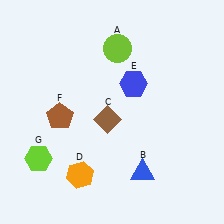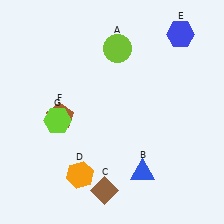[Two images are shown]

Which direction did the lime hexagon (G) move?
The lime hexagon (G) moved up.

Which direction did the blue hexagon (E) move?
The blue hexagon (E) moved up.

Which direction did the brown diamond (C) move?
The brown diamond (C) moved down.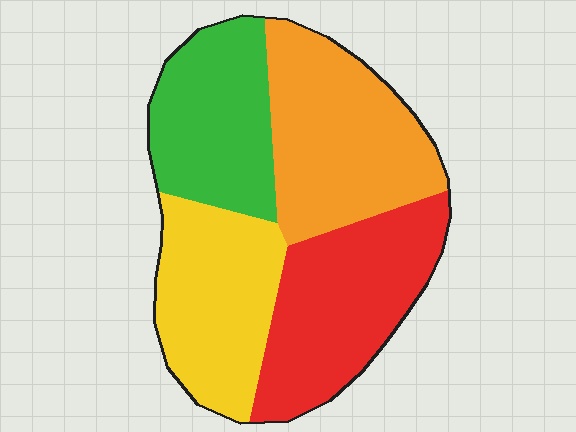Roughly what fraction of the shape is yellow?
Yellow covers roughly 25% of the shape.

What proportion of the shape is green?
Green covers about 20% of the shape.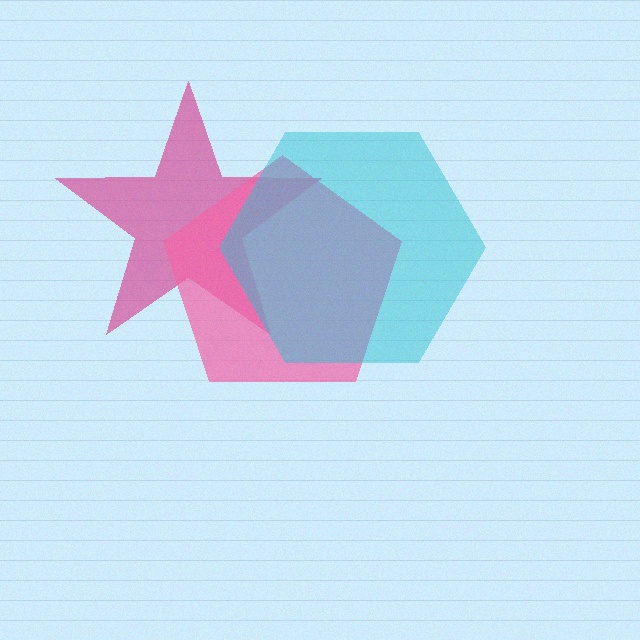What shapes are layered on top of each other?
The layered shapes are: a magenta star, a pink pentagon, a cyan hexagon.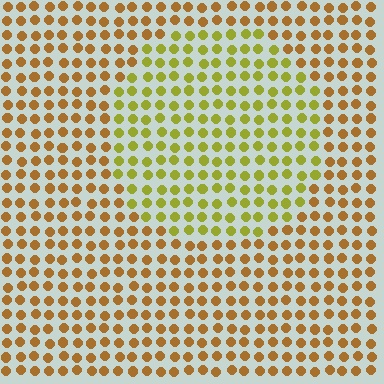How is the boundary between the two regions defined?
The boundary is defined purely by a slight shift in hue (about 35 degrees). Spacing, size, and orientation are identical on both sides.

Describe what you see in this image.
The image is filled with small brown elements in a uniform arrangement. A circle-shaped region is visible where the elements are tinted to a slightly different hue, forming a subtle color boundary.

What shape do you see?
I see a circle.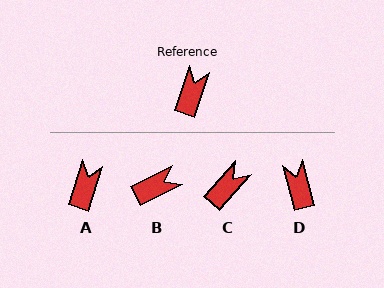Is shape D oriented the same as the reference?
No, it is off by about 33 degrees.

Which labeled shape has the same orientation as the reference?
A.